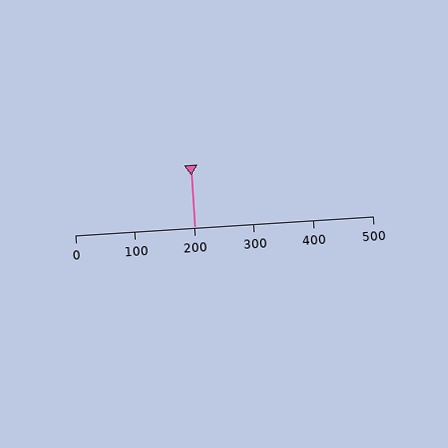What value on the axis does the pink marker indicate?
The marker indicates approximately 200.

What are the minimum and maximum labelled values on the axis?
The axis runs from 0 to 500.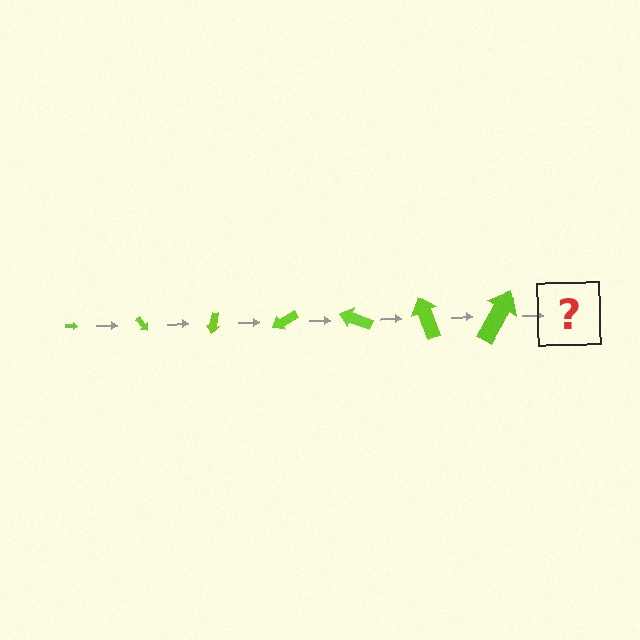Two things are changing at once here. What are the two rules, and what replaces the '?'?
The two rules are that the arrow grows larger each step and it rotates 50 degrees each step. The '?' should be an arrow, larger than the previous one and rotated 350 degrees from the start.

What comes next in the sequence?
The next element should be an arrow, larger than the previous one and rotated 350 degrees from the start.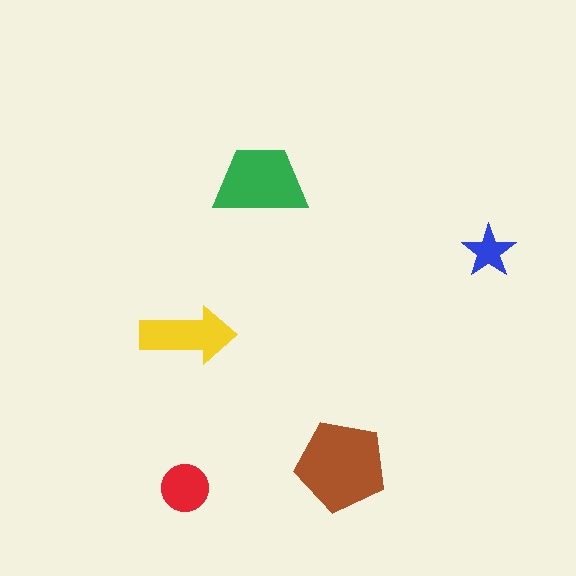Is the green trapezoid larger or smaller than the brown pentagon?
Smaller.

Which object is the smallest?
The blue star.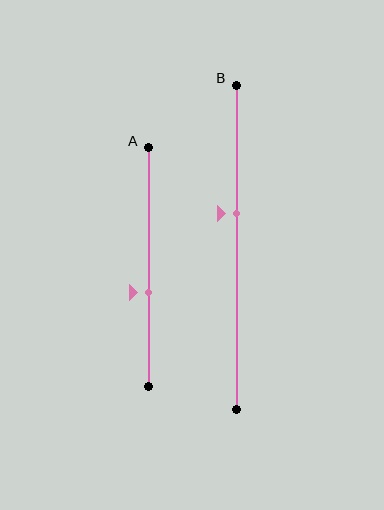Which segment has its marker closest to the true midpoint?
Segment B has its marker closest to the true midpoint.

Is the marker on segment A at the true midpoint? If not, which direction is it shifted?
No, the marker on segment A is shifted downward by about 11% of the segment length.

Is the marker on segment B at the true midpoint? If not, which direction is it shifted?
No, the marker on segment B is shifted upward by about 11% of the segment length.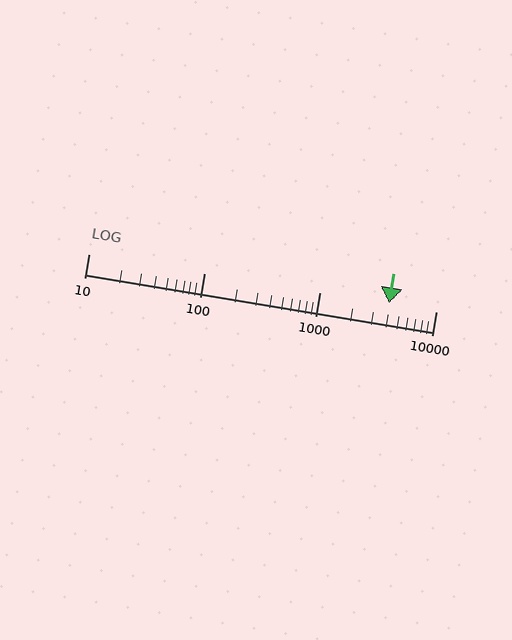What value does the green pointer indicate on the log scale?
The pointer indicates approximately 3900.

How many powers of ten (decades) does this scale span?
The scale spans 3 decades, from 10 to 10000.